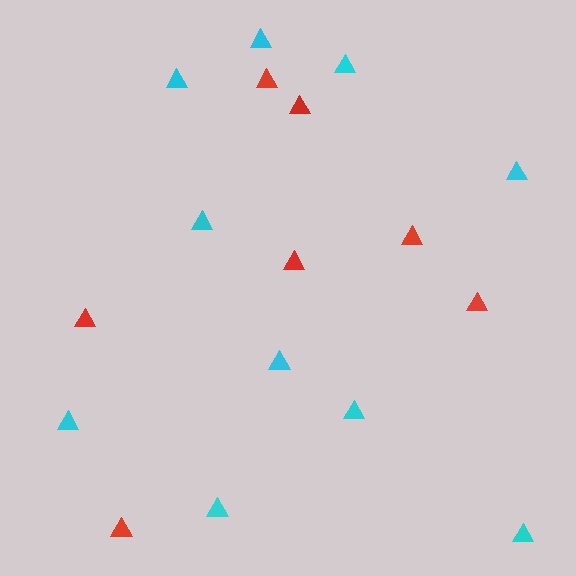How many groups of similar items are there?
There are 2 groups: one group of cyan triangles (10) and one group of red triangles (7).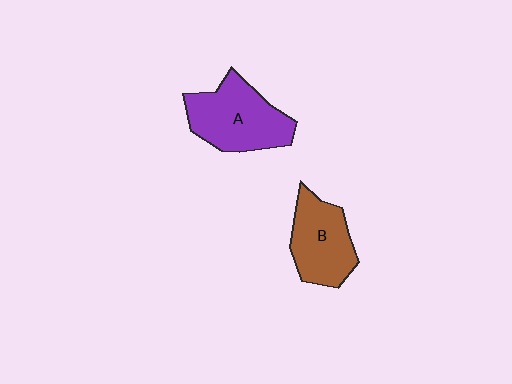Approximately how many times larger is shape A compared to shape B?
Approximately 1.2 times.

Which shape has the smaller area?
Shape B (brown).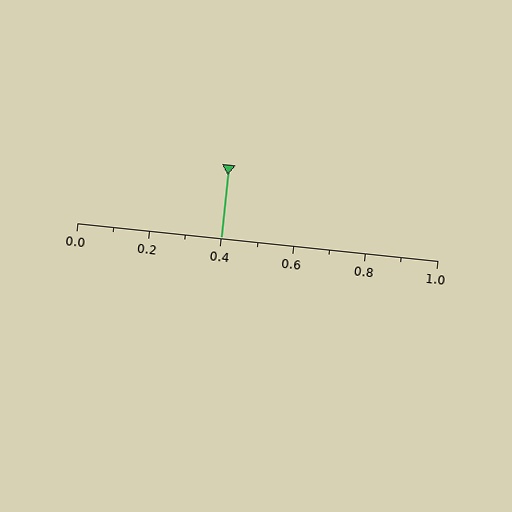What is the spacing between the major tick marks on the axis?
The major ticks are spaced 0.2 apart.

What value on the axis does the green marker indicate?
The marker indicates approximately 0.4.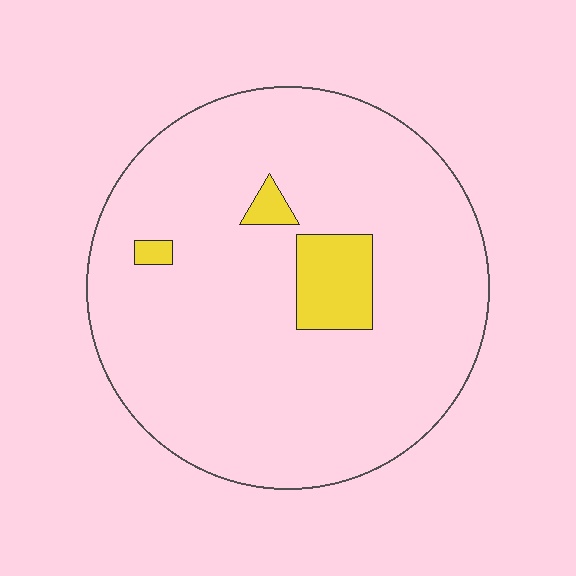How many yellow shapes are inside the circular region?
3.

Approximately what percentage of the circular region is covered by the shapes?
Approximately 10%.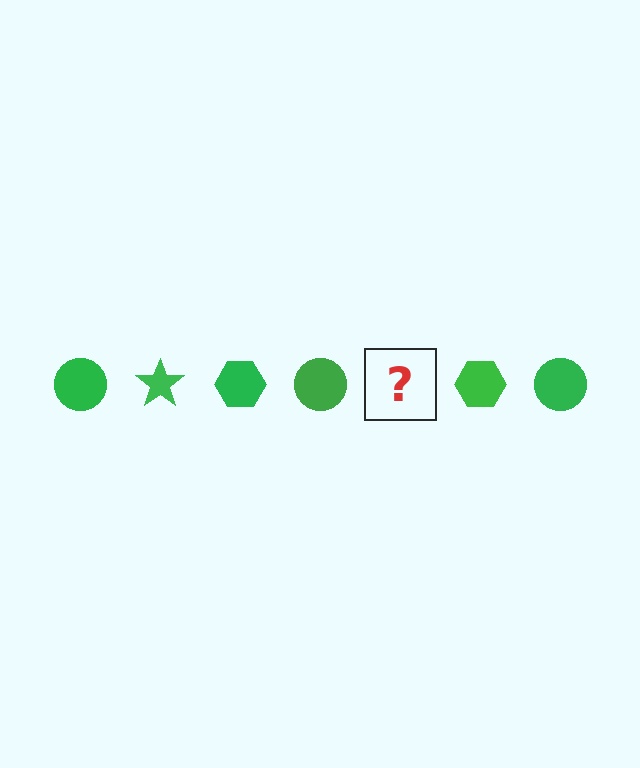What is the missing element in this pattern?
The missing element is a green star.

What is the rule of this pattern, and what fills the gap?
The rule is that the pattern cycles through circle, star, hexagon shapes in green. The gap should be filled with a green star.